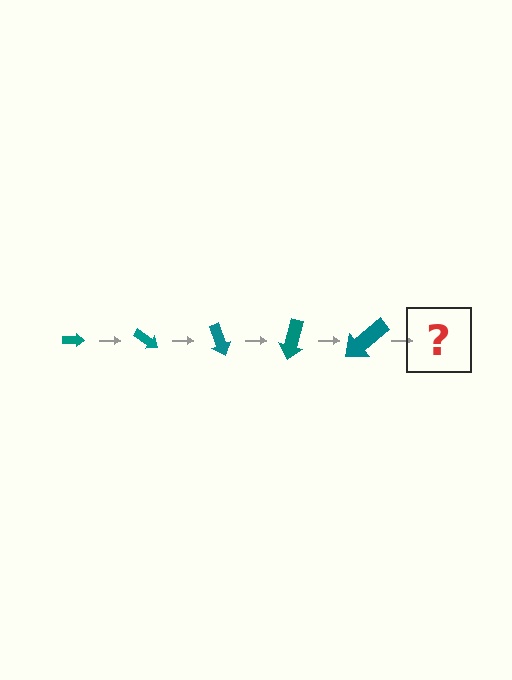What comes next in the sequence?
The next element should be an arrow, larger than the previous one and rotated 175 degrees from the start.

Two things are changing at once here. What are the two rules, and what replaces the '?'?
The two rules are that the arrow grows larger each step and it rotates 35 degrees each step. The '?' should be an arrow, larger than the previous one and rotated 175 degrees from the start.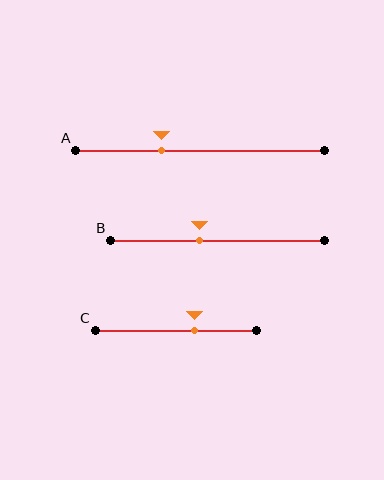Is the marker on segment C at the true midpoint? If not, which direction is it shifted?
No, the marker on segment C is shifted to the right by about 11% of the segment length.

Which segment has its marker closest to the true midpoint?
Segment B has its marker closest to the true midpoint.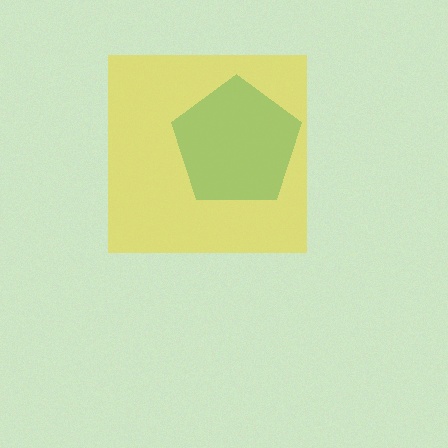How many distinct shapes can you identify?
There are 2 distinct shapes: a teal pentagon, a yellow square.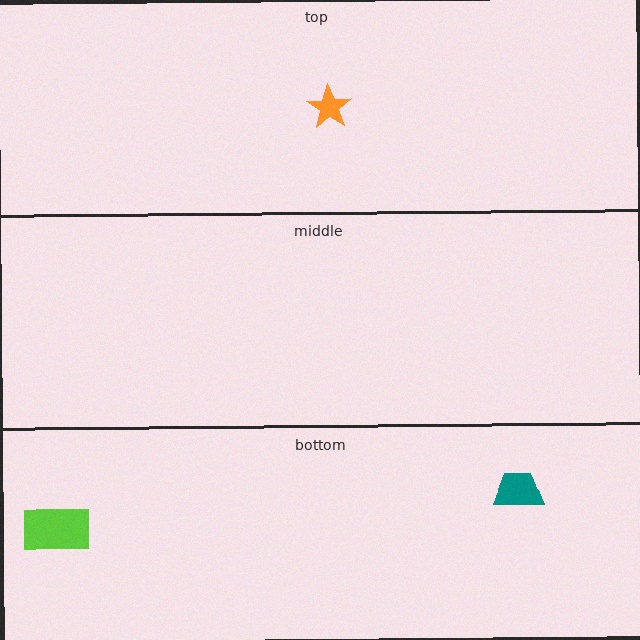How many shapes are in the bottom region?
2.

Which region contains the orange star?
The top region.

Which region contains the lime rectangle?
The bottom region.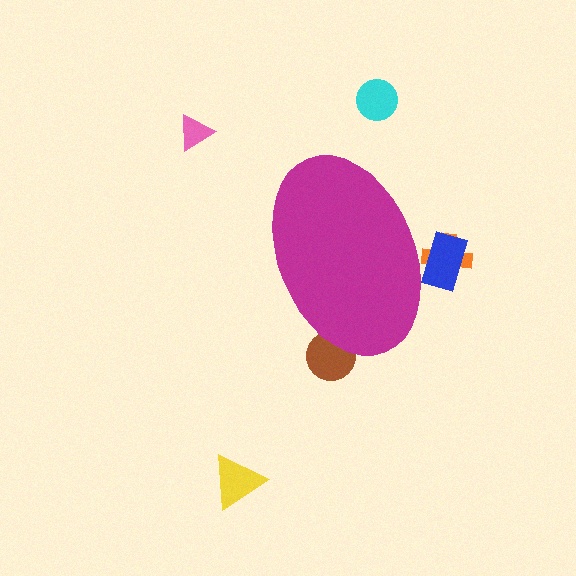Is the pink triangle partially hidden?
No, the pink triangle is fully visible.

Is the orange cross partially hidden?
Yes, the orange cross is partially hidden behind the magenta ellipse.